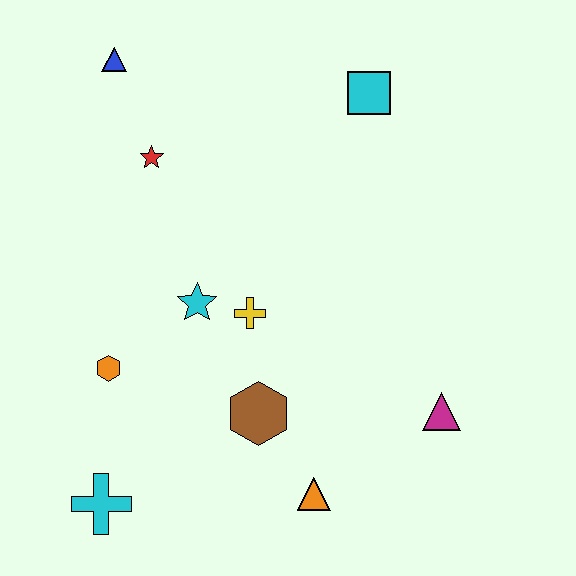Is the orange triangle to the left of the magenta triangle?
Yes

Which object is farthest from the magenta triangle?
The blue triangle is farthest from the magenta triangle.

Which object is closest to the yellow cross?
The cyan star is closest to the yellow cross.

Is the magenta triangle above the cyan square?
No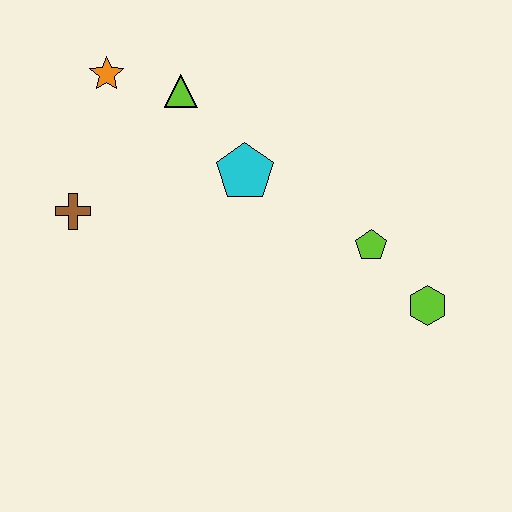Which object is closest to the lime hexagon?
The lime pentagon is closest to the lime hexagon.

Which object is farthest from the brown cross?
The lime hexagon is farthest from the brown cross.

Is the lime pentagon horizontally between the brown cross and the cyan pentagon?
No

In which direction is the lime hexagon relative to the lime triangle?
The lime hexagon is to the right of the lime triangle.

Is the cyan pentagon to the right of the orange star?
Yes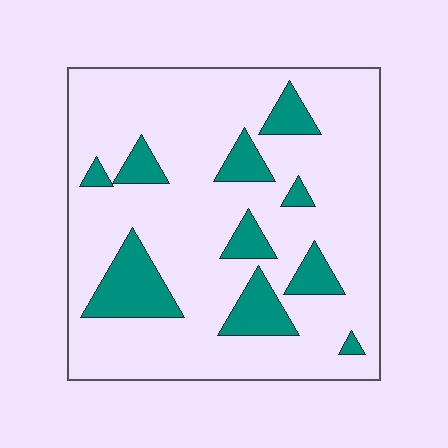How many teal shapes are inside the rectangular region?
10.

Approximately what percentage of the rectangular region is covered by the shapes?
Approximately 20%.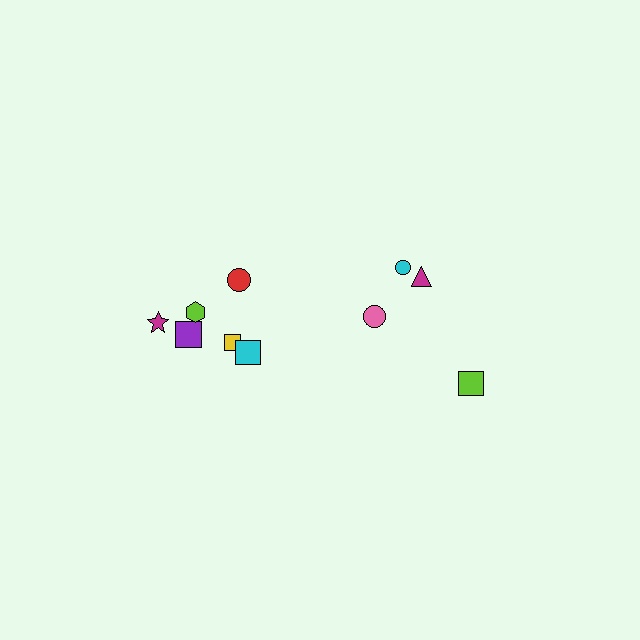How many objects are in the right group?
There are 4 objects.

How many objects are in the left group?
There are 6 objects.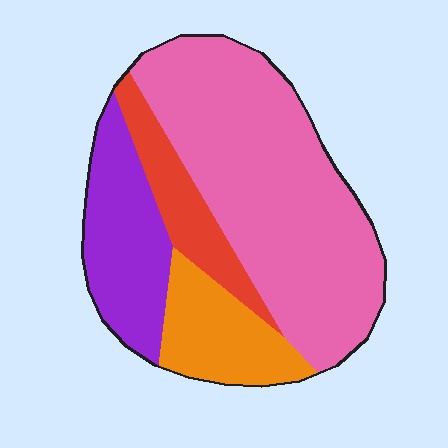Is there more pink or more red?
Pink.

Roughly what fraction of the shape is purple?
Purple covers around 20% of the shape.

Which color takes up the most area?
Pink, at roughly 55%.